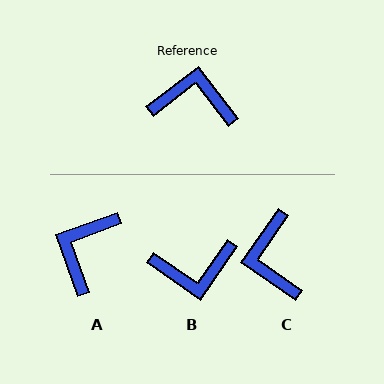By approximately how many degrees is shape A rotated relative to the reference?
Approximately 73 degrees counter-clockwise.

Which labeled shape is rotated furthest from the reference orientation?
B, about 162 degrees away.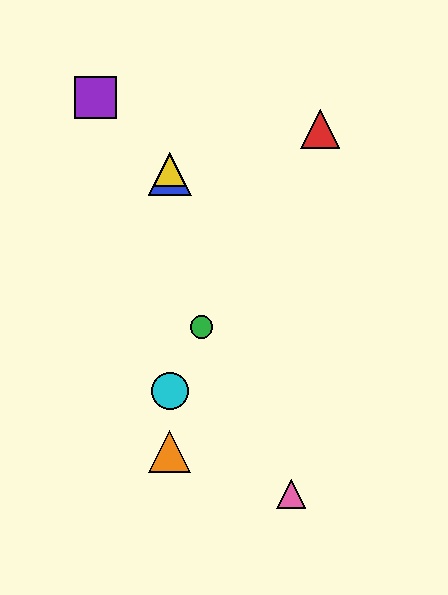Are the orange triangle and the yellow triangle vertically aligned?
Yes, both are at x≈170.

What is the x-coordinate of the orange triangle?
The orange triangle is at x≈170.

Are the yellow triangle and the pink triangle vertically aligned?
No, the yellow triangle is at x≈170 and the pink triangle is at x≈291.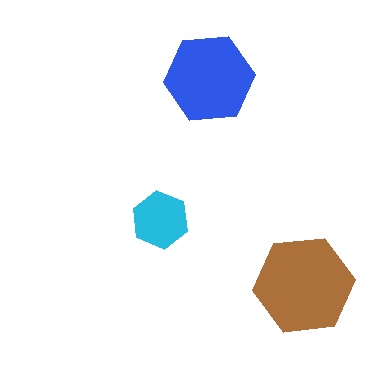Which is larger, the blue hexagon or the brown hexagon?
The brown one.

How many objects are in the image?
There are 3 objects in the image.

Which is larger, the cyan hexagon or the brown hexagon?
The brown one.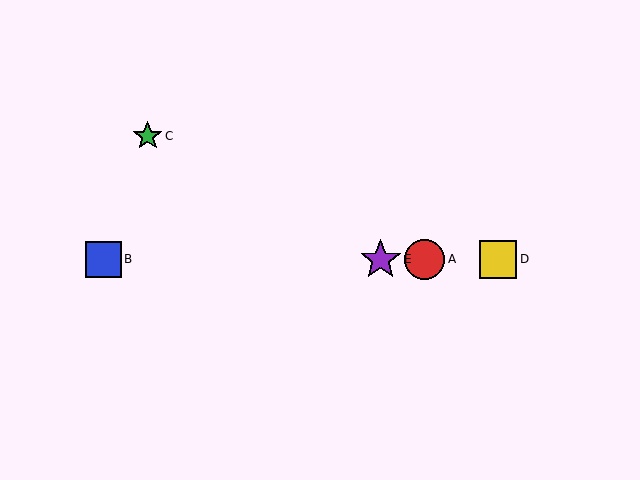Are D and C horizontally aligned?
No, D is at y≈260 and C is at y≈136.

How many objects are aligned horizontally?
4 objects (A, B, D, E) are aligned horizontally.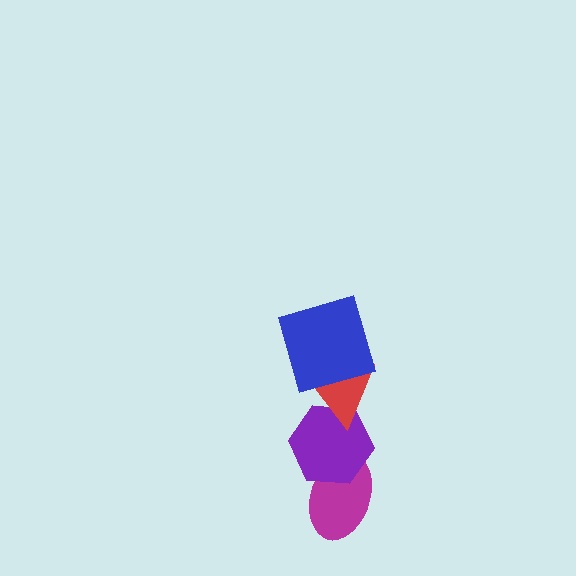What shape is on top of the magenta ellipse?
The purple hexagon is on top of the magenta ellipse.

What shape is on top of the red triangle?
The blue square is on top of the red triangle.